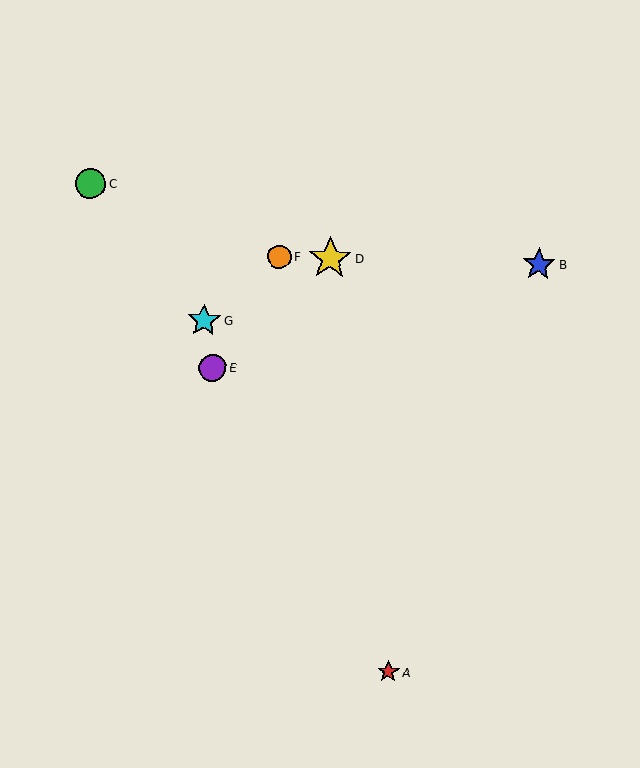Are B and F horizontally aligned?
Yes, both are at y≈264.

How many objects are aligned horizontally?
3 objects (B, D, F) are aligned horizontally.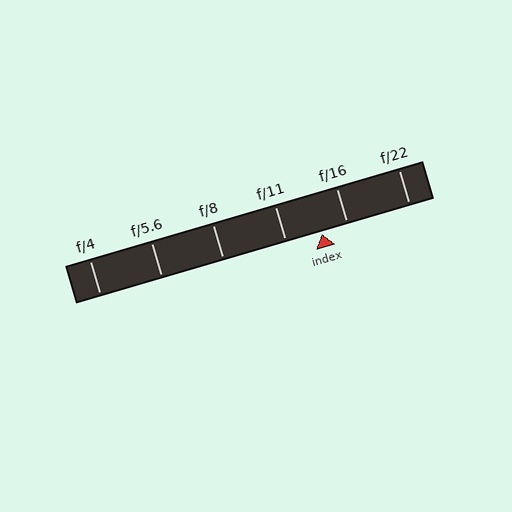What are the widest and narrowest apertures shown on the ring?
The widest aperture shown is f/4 and the narrowest is f/22.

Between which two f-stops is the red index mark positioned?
The index mark is between f/11 and f/16.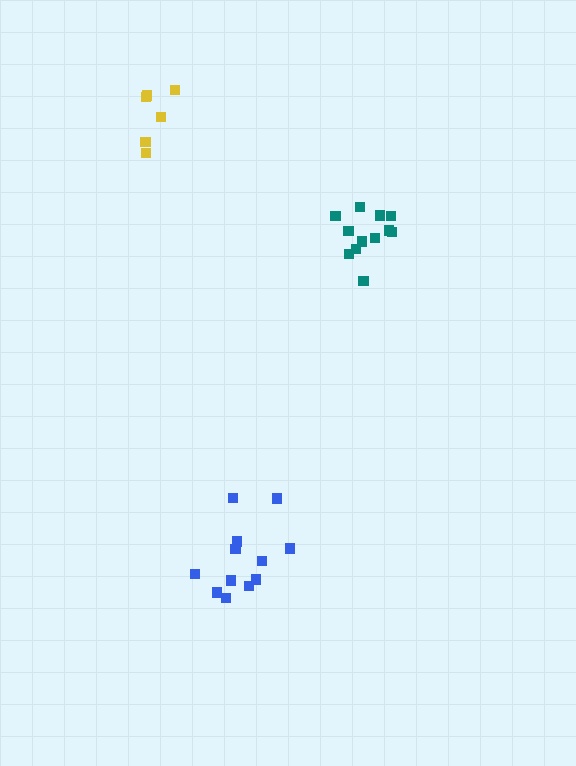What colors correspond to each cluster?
The clusters are colored: yellow, blue, teal.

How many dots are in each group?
Group 1: 6 dots, Group 2: 12 dots, Group 3: 12 dots (30 total).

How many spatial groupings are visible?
There are 3 spatial groupings.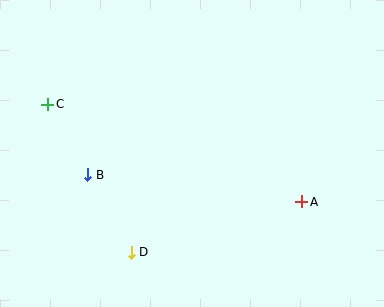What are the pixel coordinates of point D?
Point D is at (131, 252).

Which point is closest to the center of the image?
Point B at (88, 175) is closest to the center.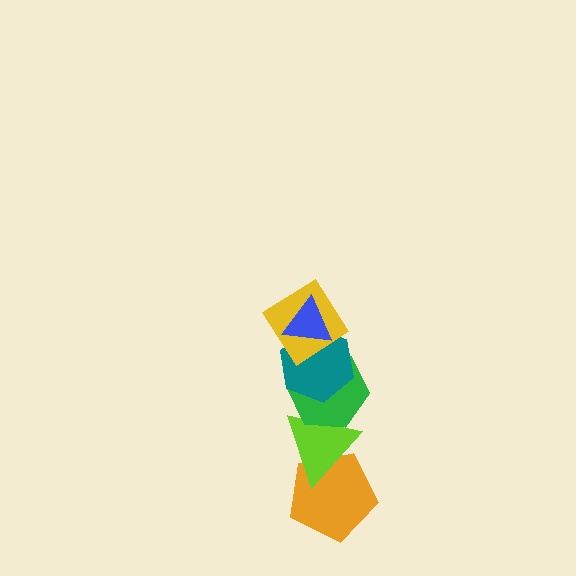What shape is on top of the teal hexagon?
The yellow diamond is on top of the teal hexagon.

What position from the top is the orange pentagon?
The orange pentagon is 6th from the top.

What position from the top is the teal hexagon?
The teal hexagon is 3rd from the top.